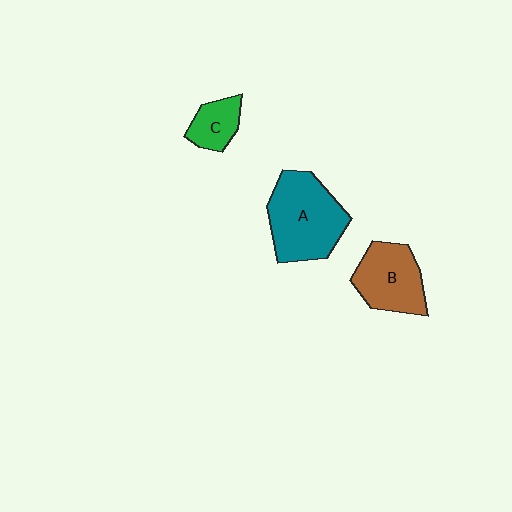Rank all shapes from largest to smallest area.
From largest to smallest: A (teal), B (brown), C (green).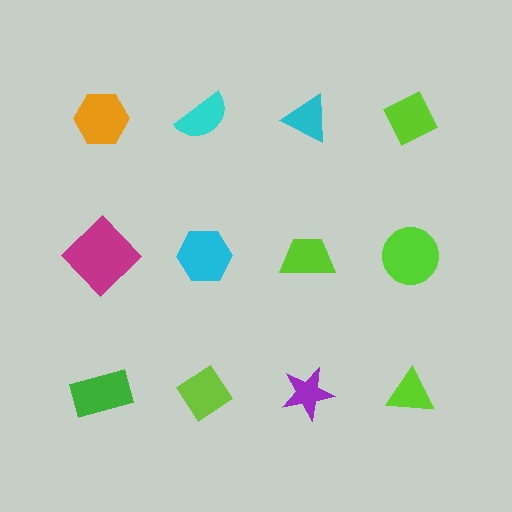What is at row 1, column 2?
A cyan semicircle.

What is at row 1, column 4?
A lime diamond.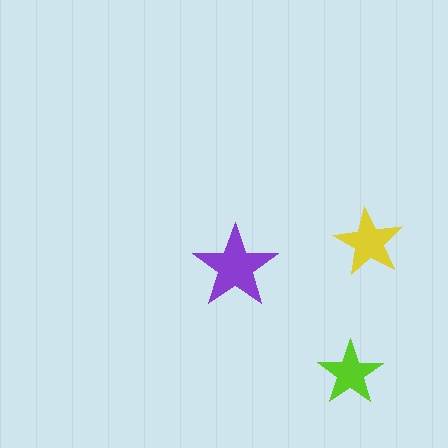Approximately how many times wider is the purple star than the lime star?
About 1.5 times wider.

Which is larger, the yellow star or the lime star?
The yellow one.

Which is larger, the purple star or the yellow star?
The purple one.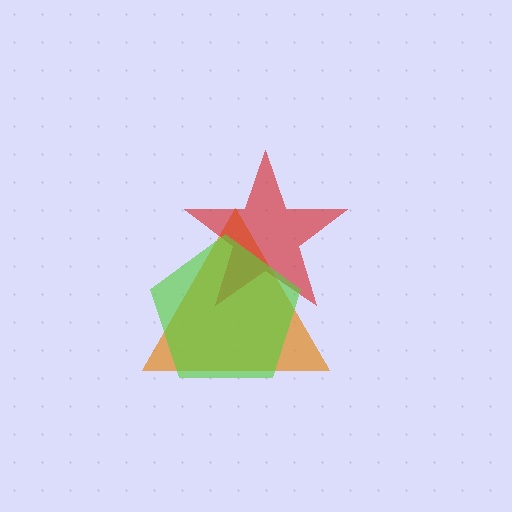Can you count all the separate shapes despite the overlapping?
Yes, there are 3 separate shapes.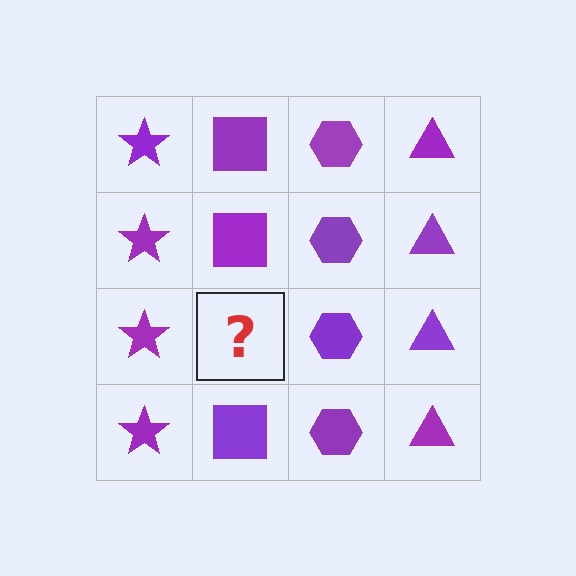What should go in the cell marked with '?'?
The missing cell should contain a purple square.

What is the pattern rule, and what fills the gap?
The rule is that each column has a consistent shape. The gap should be filled with a purple square.